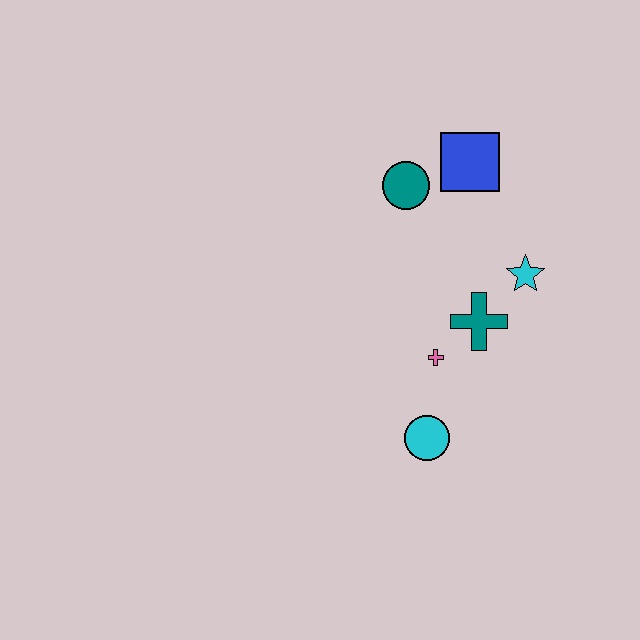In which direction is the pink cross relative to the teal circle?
The pink cross is below the teal circle.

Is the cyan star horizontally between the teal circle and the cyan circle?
No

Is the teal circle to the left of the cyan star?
Yes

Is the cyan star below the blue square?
Yes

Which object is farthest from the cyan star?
The cyan circle is farthest from the cyan star.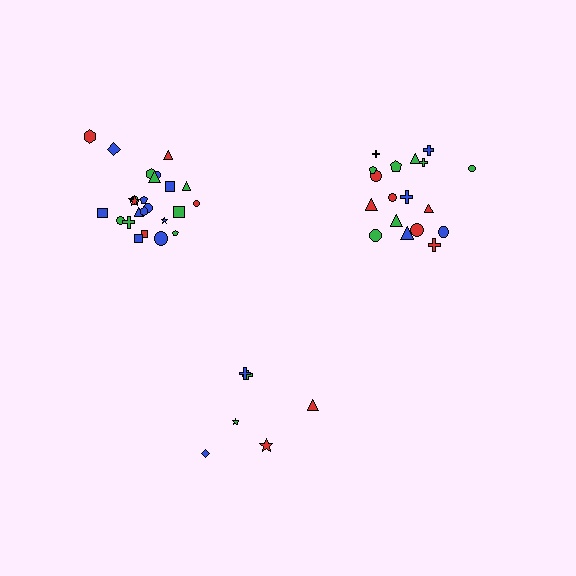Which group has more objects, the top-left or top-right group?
The top-left group.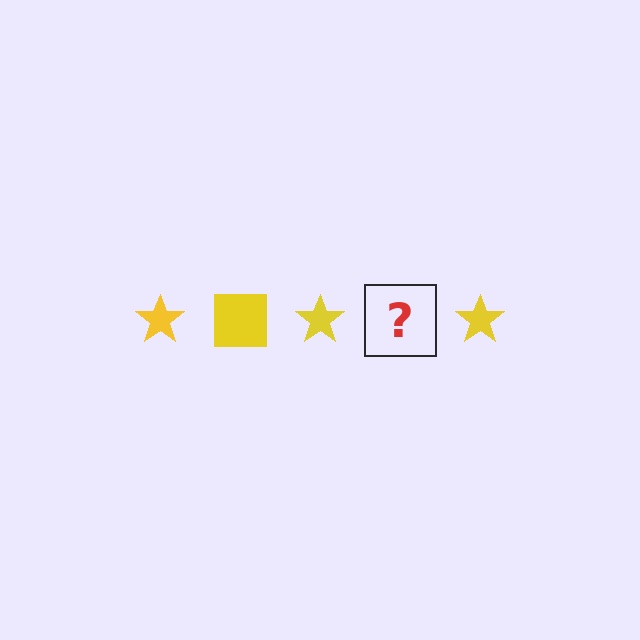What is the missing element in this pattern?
The missing element is a yellow square.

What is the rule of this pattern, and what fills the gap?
The rule is that the pattern cycles through star, square shapes in yellow. The gap should be filled with a yellow square.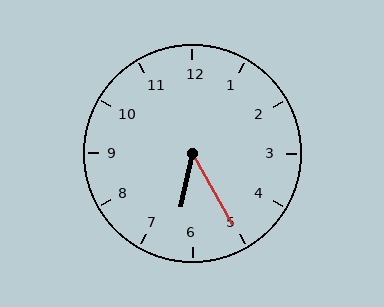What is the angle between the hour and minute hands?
Approximately 42 degrees.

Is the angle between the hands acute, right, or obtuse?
It is acute.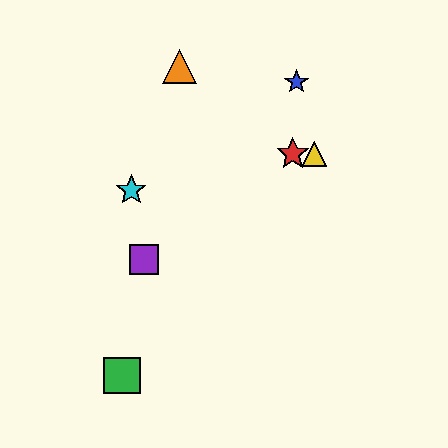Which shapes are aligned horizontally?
The red star, the yellow triangle are aligned horizontally.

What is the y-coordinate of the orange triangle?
The orange triangle is at y≈67.